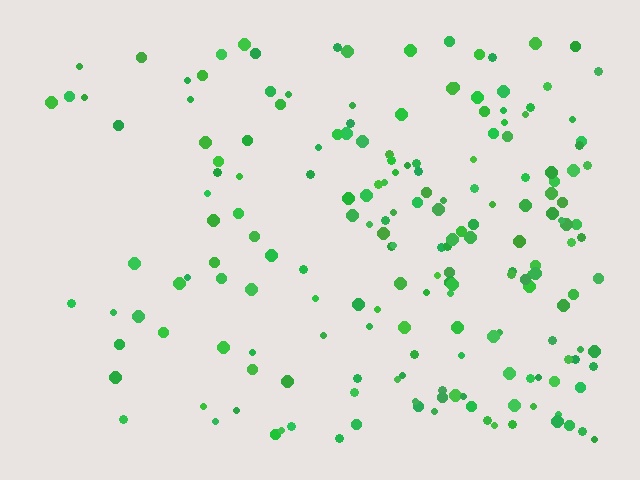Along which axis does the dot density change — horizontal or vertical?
Horizontal.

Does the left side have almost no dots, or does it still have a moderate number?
Still a moderate number, just noticeably fewer than the right.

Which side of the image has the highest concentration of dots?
The right.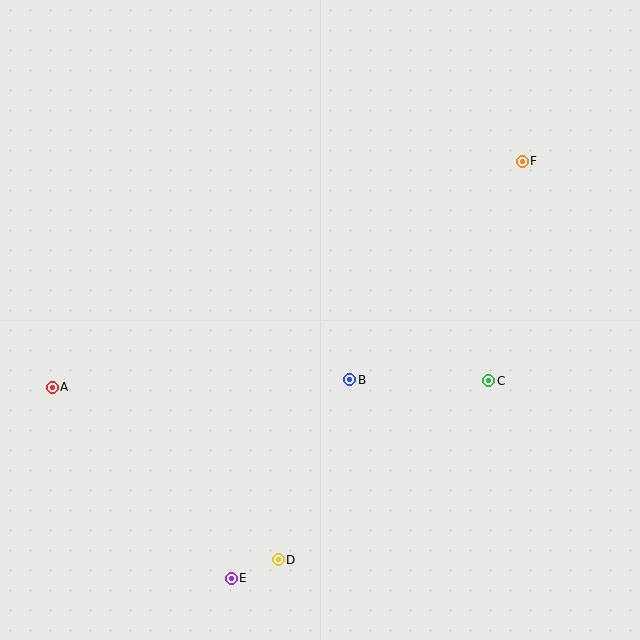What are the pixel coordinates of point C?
Point C is at (489, 380).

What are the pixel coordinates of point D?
Point D is at (278, 560).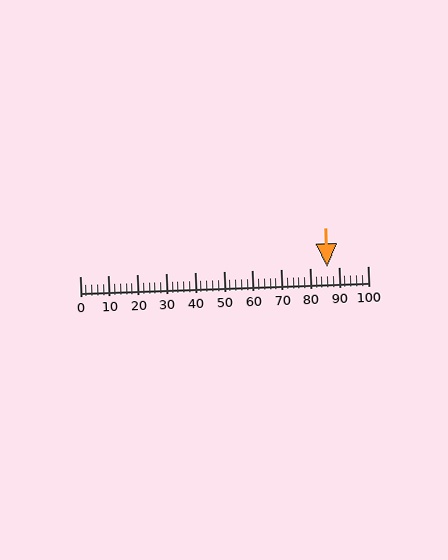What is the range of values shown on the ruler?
The ruler shows values from 0 to 100.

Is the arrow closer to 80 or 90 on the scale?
The arrow is closer to 90.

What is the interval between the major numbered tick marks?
The major tick marks are spaced 10 units apart.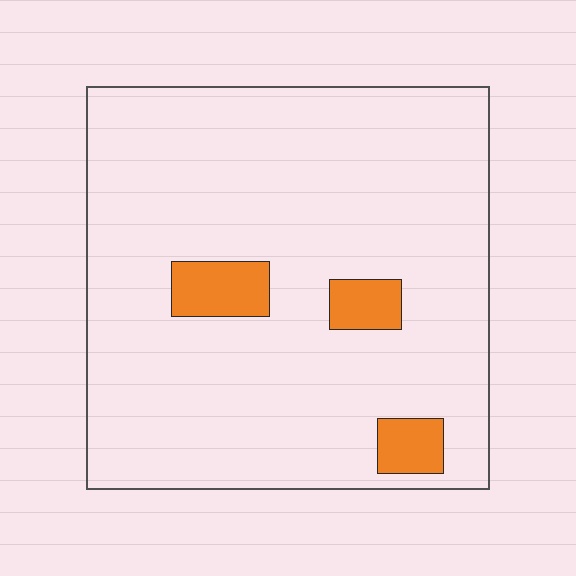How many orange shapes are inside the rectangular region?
3.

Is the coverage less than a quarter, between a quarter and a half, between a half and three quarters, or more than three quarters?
Less than a quarter.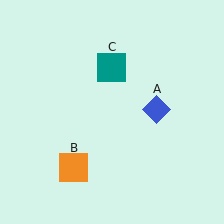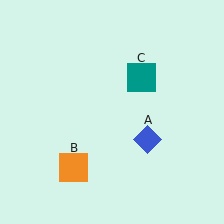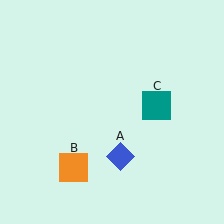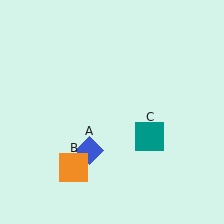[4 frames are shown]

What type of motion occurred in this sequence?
The blue diamond (object A), teal square (object C) rotated clockwise around the center of the scene.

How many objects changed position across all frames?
2 objects changed position: blue diamond (object A), teal square (object C).